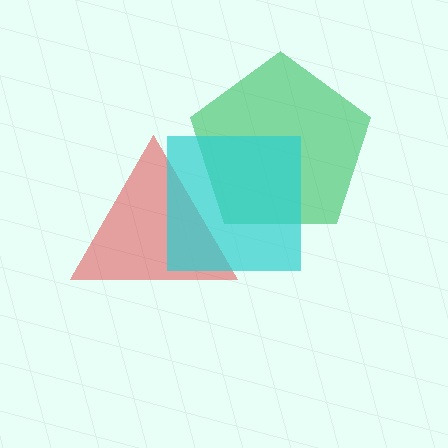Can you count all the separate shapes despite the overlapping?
Yes, there are 3 separate shapes.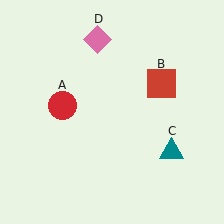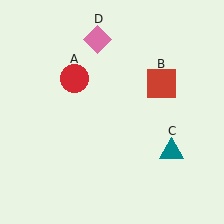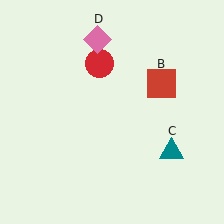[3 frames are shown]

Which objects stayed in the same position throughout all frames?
Red square (object B) and teal triangle (object C) and pink diamond (object D) remained stationary.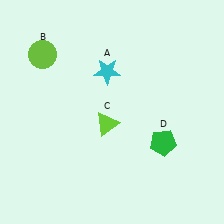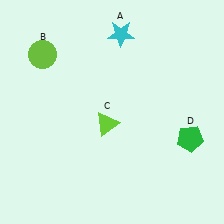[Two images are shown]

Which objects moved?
The objects that moved are: the cyan star (A), the green pentagon (D).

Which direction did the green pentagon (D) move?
The green pentagon (D) moved right.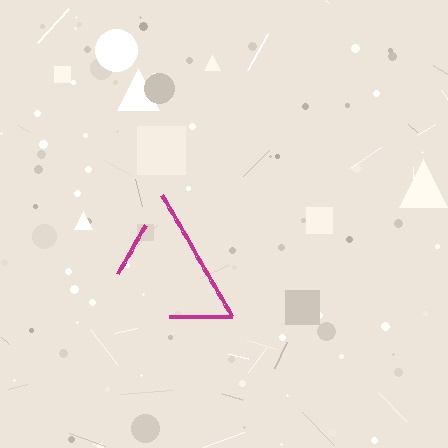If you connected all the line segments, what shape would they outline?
They would outline a triangle.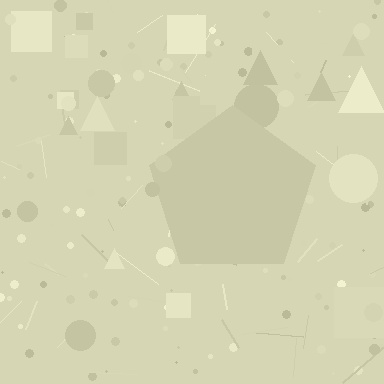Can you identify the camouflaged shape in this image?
The camouflaged shape is a pentagon.